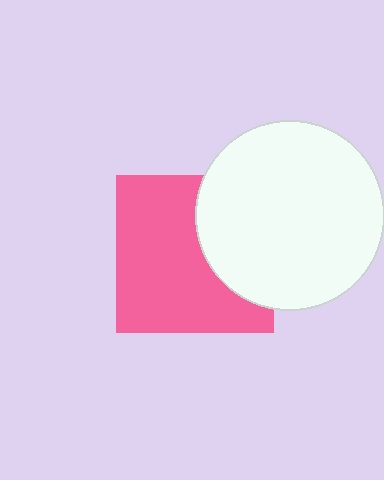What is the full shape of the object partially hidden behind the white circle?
The partially hidden object is a pink square.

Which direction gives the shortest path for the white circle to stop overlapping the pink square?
Moving right gives the shortest separation.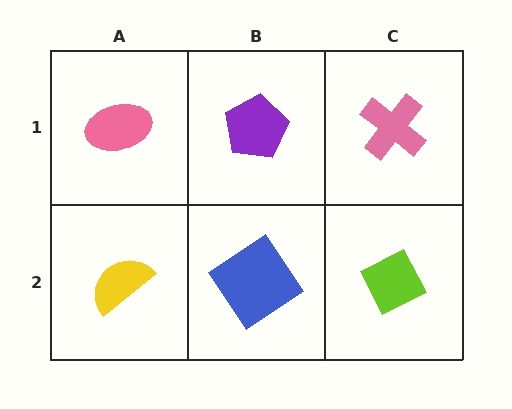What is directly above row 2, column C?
A pink cross.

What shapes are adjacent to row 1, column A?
A yellow semicircle (row 2, column A), a purple pentagon (row 1, column B).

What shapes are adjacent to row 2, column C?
A pink cross (row 1, column C), a blue diamond (row 2, column B).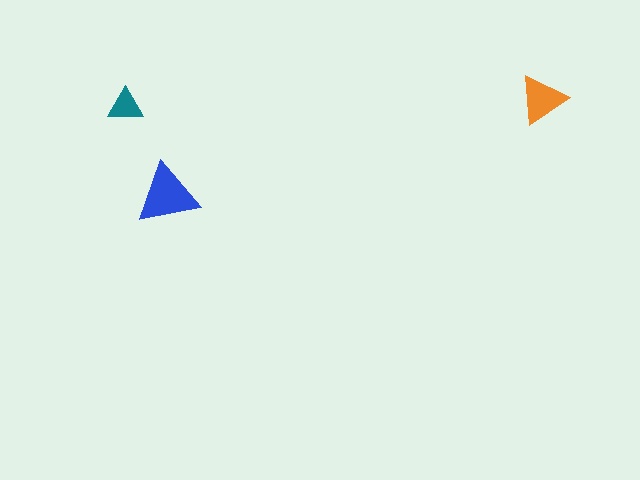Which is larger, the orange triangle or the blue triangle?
The blue one.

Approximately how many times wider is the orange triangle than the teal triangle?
About 1.5 times wider.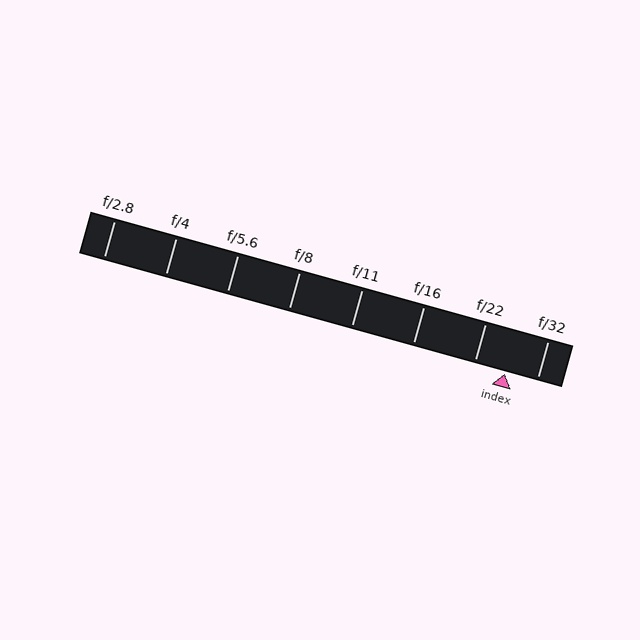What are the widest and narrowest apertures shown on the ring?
The widest aperture shown is f/2.8 and the narrowest is f/32.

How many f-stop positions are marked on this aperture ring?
There are 8 f-stop positions marked.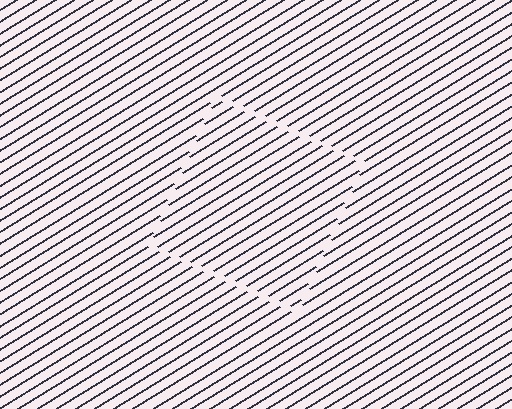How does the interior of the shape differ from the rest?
The interior of the shape contains the same grating, shifted by half a period — the contour is defined by the phase discontinuity where line-ends from the inner and outer gratings abut.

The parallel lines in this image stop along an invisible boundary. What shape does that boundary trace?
An illusory square. The interior of the shape contains the same grating, shifted by half a period — the contour is defined by the phase discontinuity where line-ends from the inner and outer gratings abut.